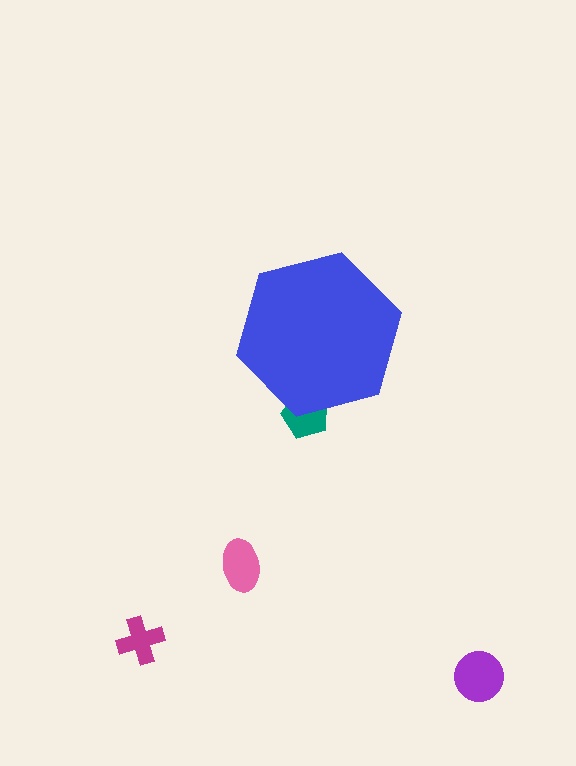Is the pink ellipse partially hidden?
No, the pink ellipse is fully visible.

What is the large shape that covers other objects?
A blue hexagon.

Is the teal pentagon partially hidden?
Yes, the teal pentagon is partially hidden behind the blue hexagon.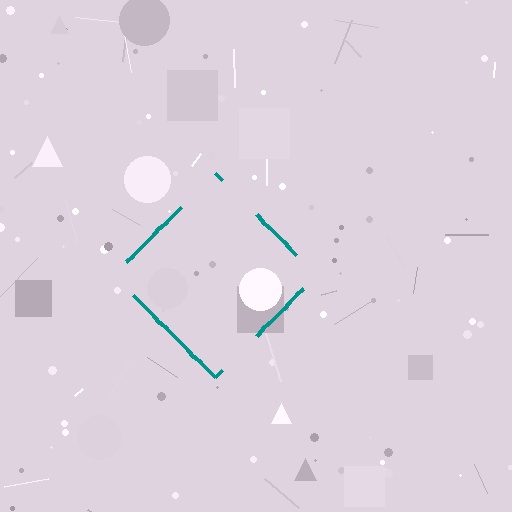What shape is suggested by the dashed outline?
The dashed outline suggests a diamond.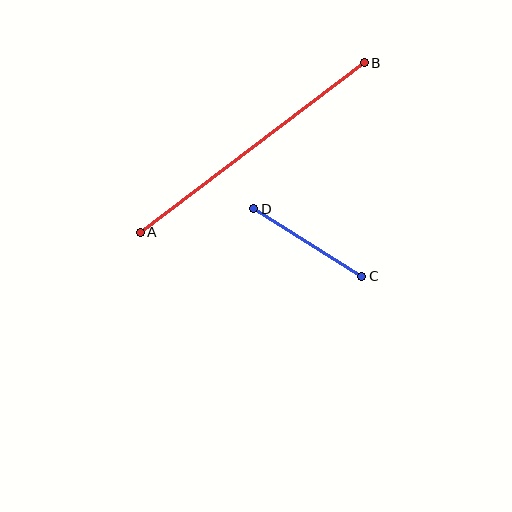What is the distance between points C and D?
The distance is approximately 127 pixels.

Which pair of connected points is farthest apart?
Points A and B are farthest apart.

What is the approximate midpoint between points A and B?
The midpoint is at approximately (252, 147) pixels.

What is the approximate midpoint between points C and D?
The midpoint is at approximately (308, 243) pixels.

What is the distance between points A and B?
The distance is approximately 281 pixels.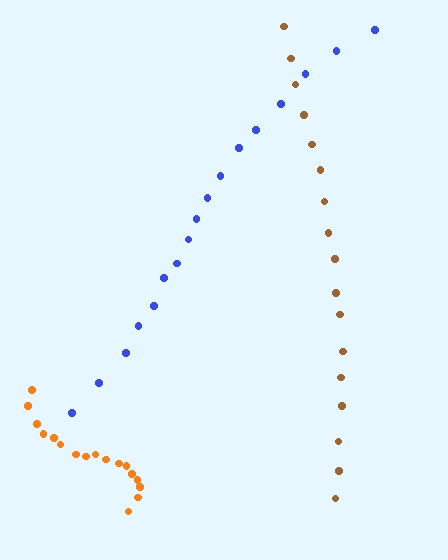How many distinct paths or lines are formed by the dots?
There are 3 distinct paths.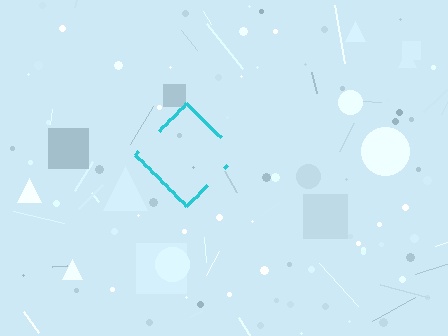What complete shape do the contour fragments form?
The contour fragments form a diamond.